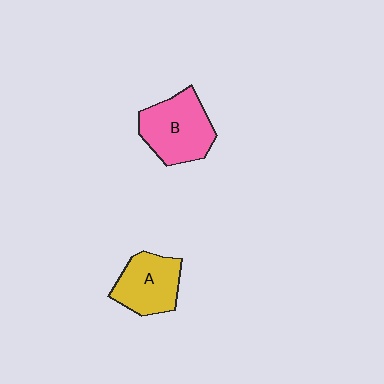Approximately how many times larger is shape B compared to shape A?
Approximately 1.2 times.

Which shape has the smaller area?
Shape A (yellow).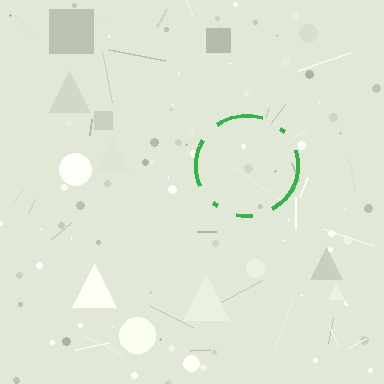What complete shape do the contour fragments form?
The contour fragments form a circle.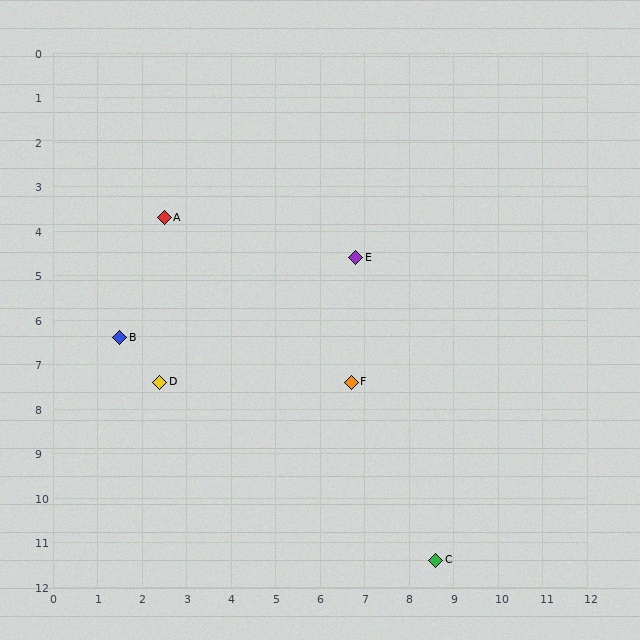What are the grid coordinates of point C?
Point C is at approximately (8.6, 11.4).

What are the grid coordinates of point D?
Point D is at approximately (2.4, 7.4).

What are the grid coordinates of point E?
Point E is at approximately (6.8, 4.6).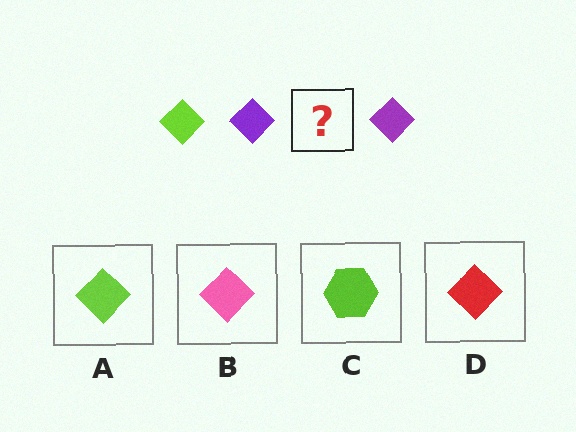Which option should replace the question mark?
Option A.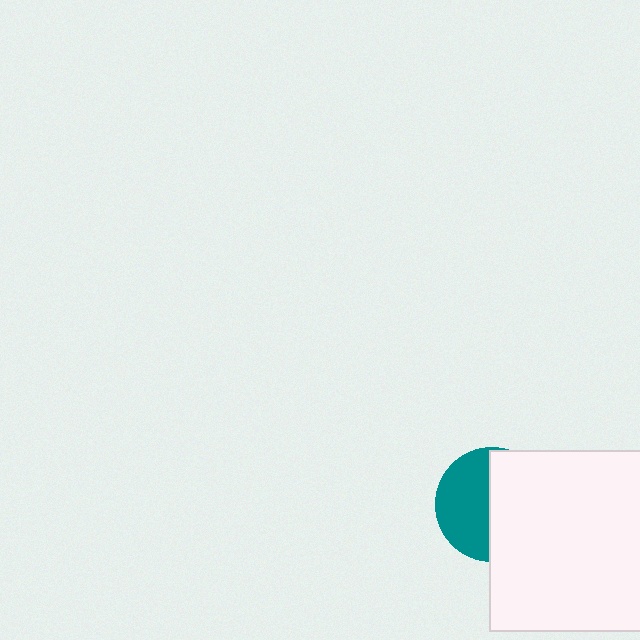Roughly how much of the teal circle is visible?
About half of it is visible (roughly 47%).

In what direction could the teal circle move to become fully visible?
The teal circle could move left. That would shift it out from behind the white square entirely.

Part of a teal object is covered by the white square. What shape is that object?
It is a circle.